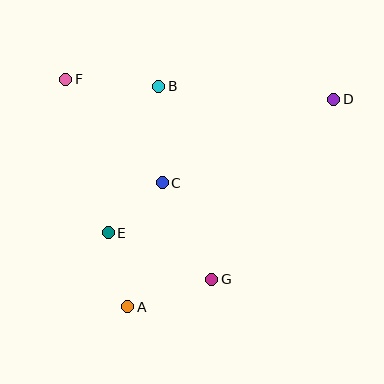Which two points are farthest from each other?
Points A and D are farthest from each other.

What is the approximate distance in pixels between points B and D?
The distance between B and D is approximately 176 pixels.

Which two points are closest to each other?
Points C and E are closest to each other.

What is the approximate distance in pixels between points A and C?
The distance between A and C is approximately 129 pixels.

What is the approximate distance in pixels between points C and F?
The distance between C and F is approximately 141 pixels.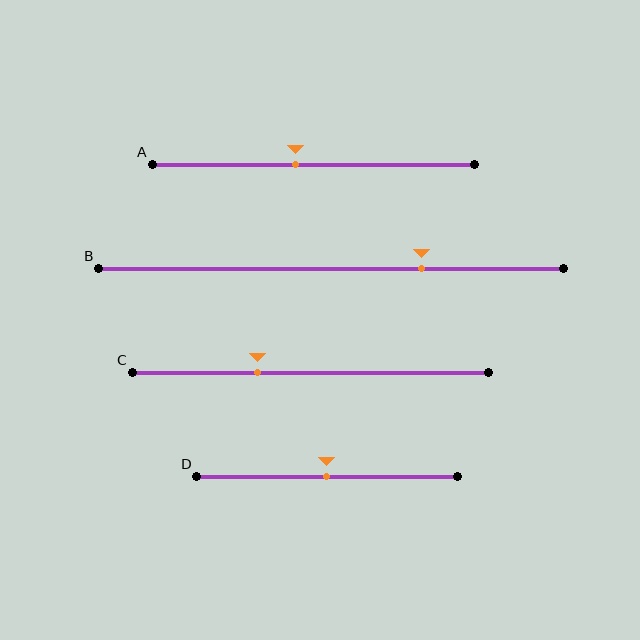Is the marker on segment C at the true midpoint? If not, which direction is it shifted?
No, the marker on segment C is shifted to the left by about 15% of the segment length.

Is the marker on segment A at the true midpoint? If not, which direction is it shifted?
No, the marker on segment A is shifted to the left by about 5% of the segment length.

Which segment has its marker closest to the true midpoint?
Segment D has its marker closest to the true midpoint.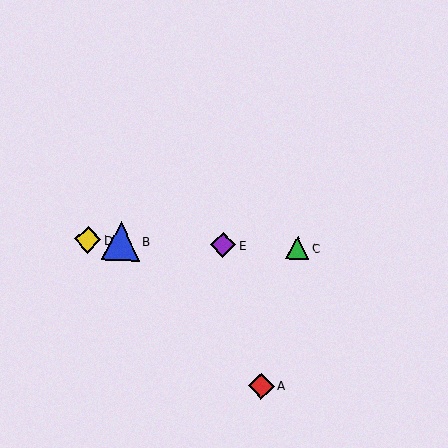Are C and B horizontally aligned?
Yes, both are at y≈248.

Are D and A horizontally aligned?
No, D is at y≈240 and A is at y≈386.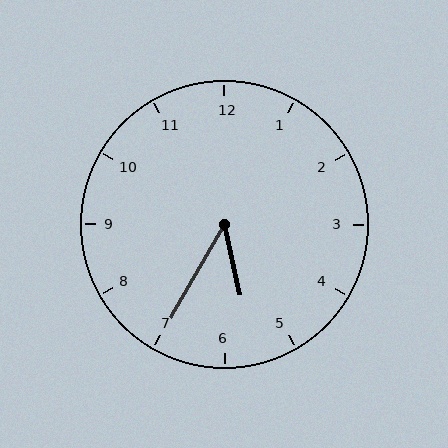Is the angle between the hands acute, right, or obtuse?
It is acute.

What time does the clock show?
5:35.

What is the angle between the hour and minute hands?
Approximately 42 degrees.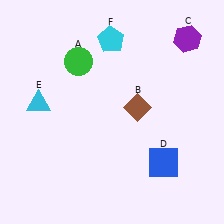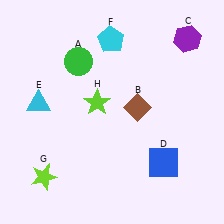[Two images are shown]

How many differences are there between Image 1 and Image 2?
There are 2 differences between the two images.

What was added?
A lime star (G), a lime star (H) were added in Image 2.